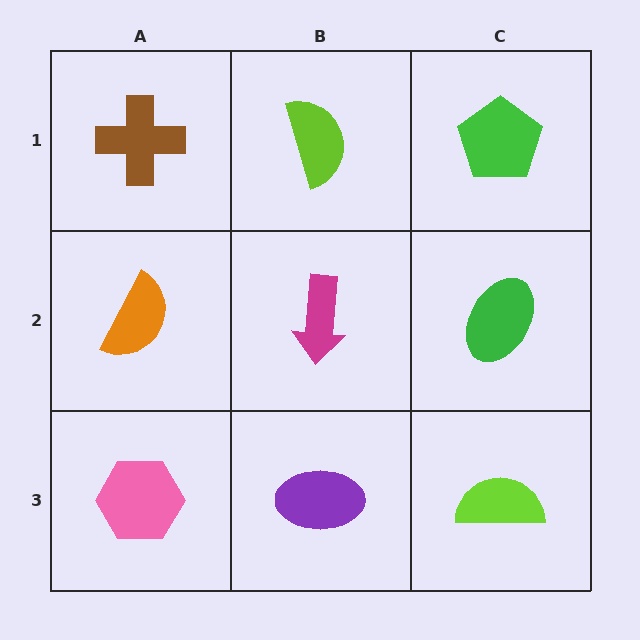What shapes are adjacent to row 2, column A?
A brown cross (row 1, column A), a pink hexagon (row 3, column A), a magenta arrow (row 2, column B).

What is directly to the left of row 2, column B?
An orange semicircle.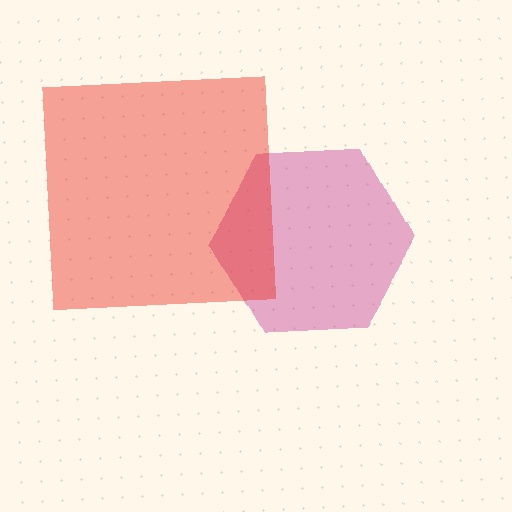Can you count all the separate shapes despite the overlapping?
Yes, there are 2 separate shapes.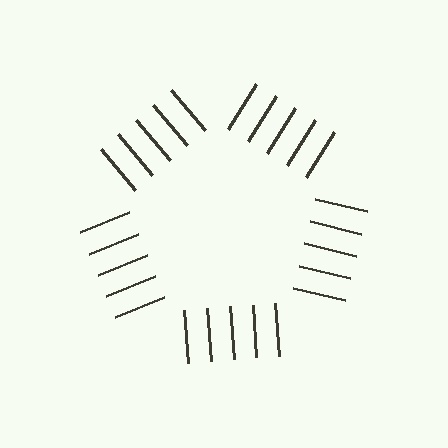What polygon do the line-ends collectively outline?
An illusory pentagon — the line segments terminate on its edges but no continuous stroke is drawn.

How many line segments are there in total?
25 — 5 along each of the 5 edges.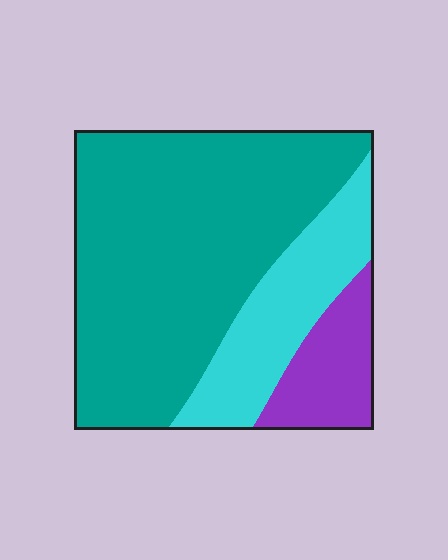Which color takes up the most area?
Teal, at roughly 65%.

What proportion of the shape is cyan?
Cyan takes up between a sixth and a third of the shape.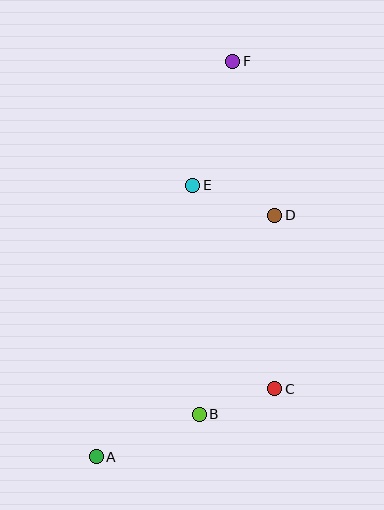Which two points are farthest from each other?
Points A and F are farthest from each other.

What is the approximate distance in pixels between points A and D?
The distance between A and D is approximately 300 pixels.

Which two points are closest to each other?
Points B and C are closest to each other.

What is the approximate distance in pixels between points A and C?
The distance between A and C is approximately 191 pixels.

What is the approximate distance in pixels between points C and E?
The distance between C and E is approximately 219 pixels.